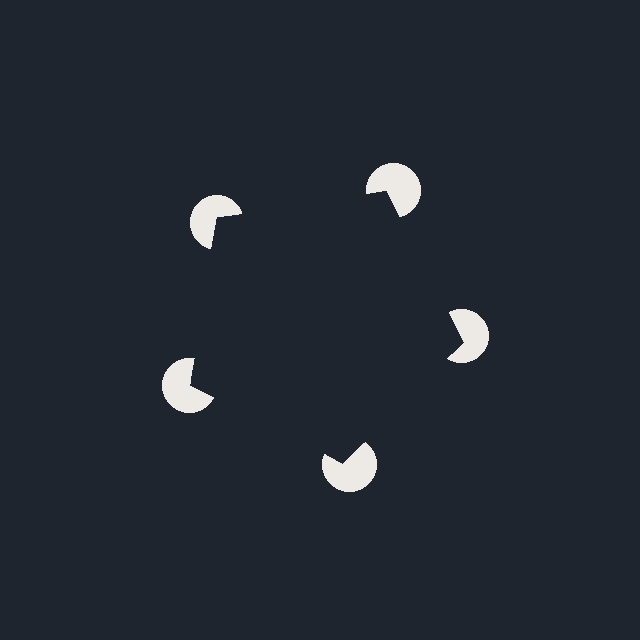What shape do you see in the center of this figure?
An illusory pentagon — its edges are inferred from the aligned wedge cuts in the pac-man discs, not physically drawn.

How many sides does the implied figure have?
5 sides.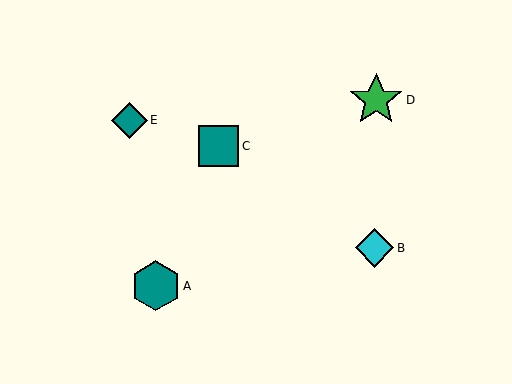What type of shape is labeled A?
Shape A is a teal hexagon.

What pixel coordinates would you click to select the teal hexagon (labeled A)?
Click at (156, 286) to select the teal hexagon A.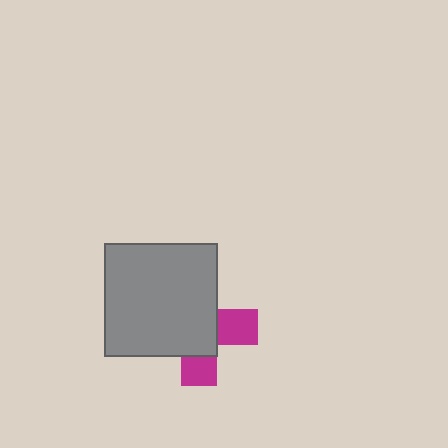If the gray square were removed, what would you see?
You would see the complete magenta cross.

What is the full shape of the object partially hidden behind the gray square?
The partially hidden object is a magenta cross.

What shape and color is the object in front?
The object in front is a gray square.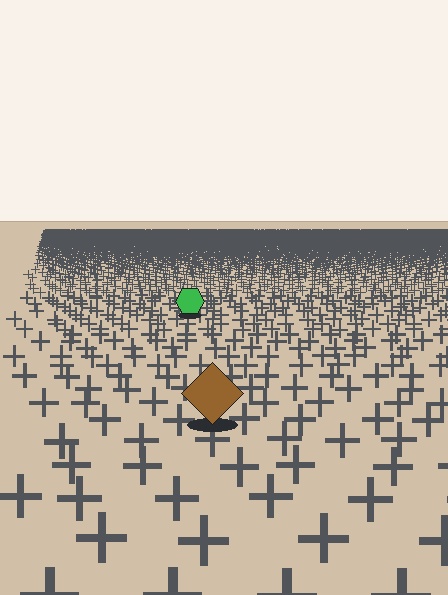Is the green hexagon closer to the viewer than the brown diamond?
No. The brown diamond is closer — you can tell from the texture gradient: the ground texture is coarser near it.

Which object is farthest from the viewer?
The green hexagon is farthest from the viewer. It appears smaller and the ground texture around it is denser.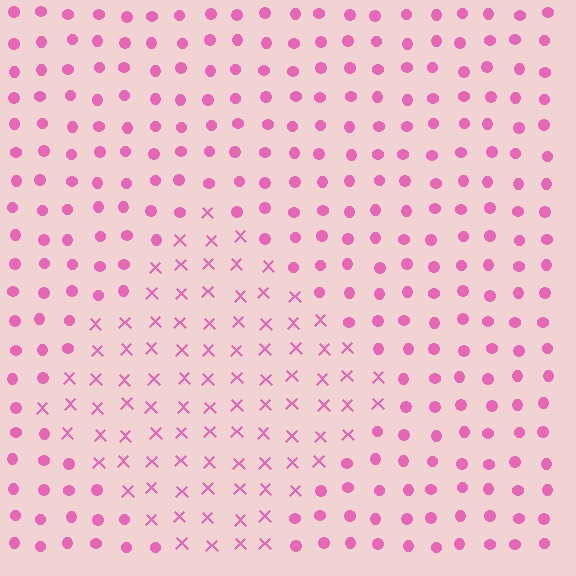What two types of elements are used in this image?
The image uses X marks inside the diamond region and circles outside it.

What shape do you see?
I see a diamond.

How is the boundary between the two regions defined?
The boundary is defined by a change in element shape: X marks inside vs. circles outside. All elements share the same color and spacing.